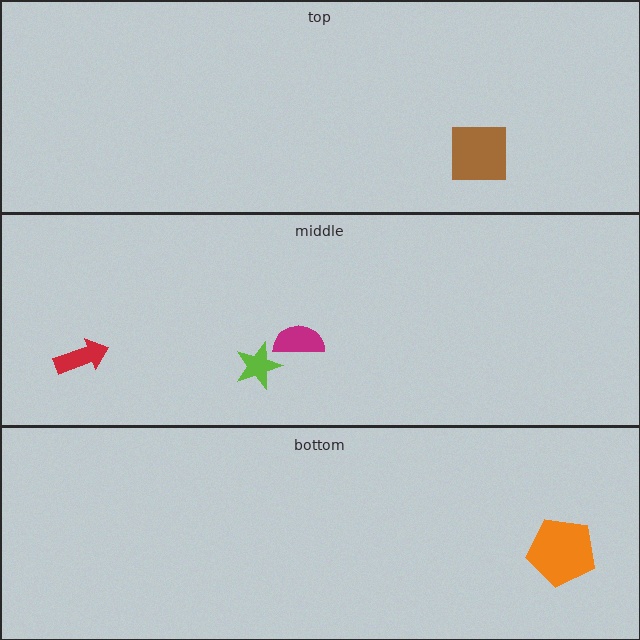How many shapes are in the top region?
1.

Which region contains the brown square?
The top region.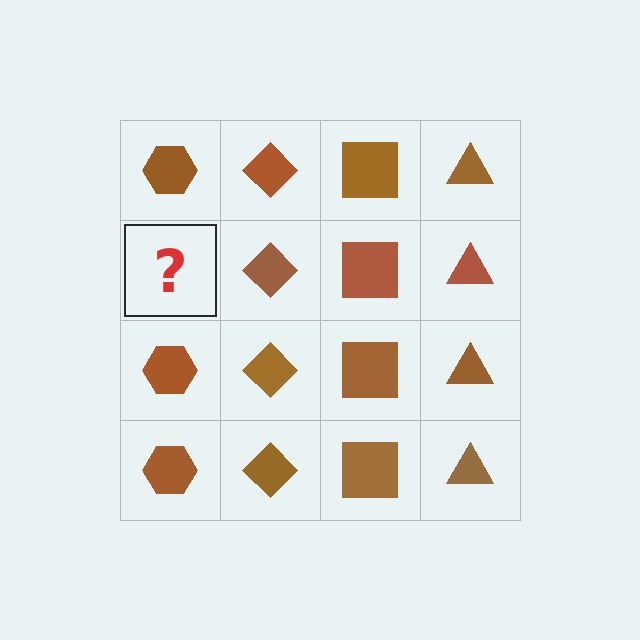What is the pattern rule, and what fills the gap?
The rule is that each column has a consistent shape. The gap should be filled with a brown hexagon.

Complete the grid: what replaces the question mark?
The question mark should be replaced with a brown hexagon.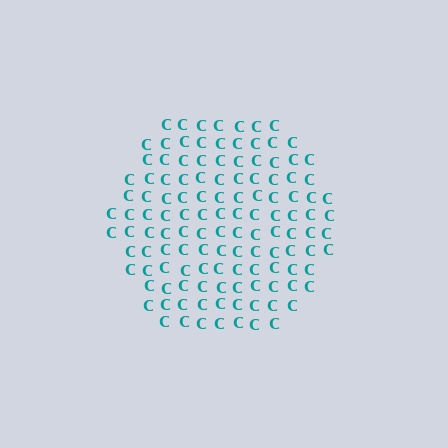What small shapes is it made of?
It is made of small letter C's.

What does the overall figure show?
The overall figure shows a hexagon.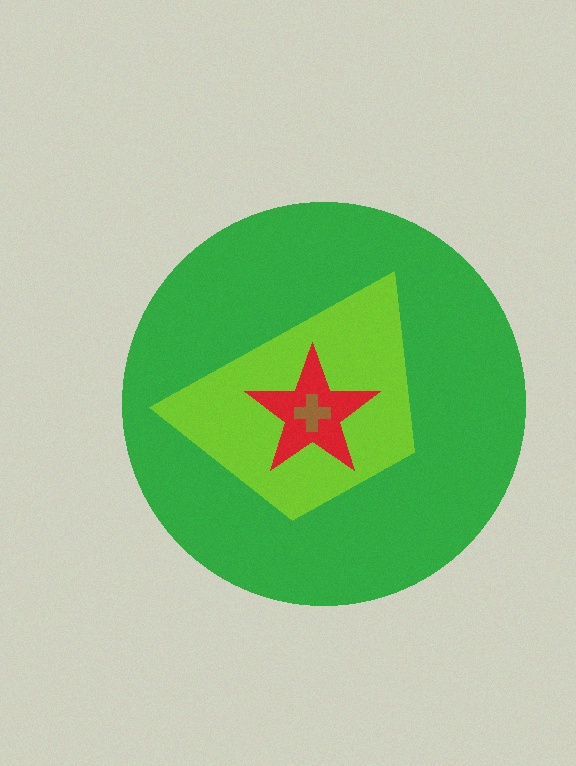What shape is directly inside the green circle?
The lime trapezoid.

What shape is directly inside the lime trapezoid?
The red star.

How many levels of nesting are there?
4.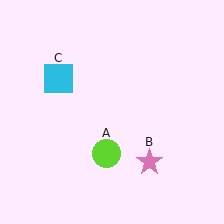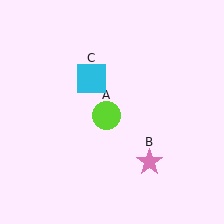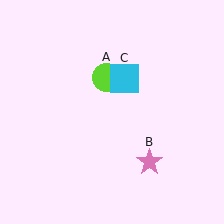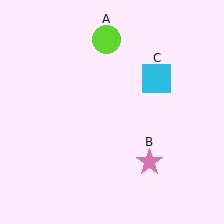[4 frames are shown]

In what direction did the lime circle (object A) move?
The lime circle (object A) moved up.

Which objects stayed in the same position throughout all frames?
Pink star (object B) remained stationary.